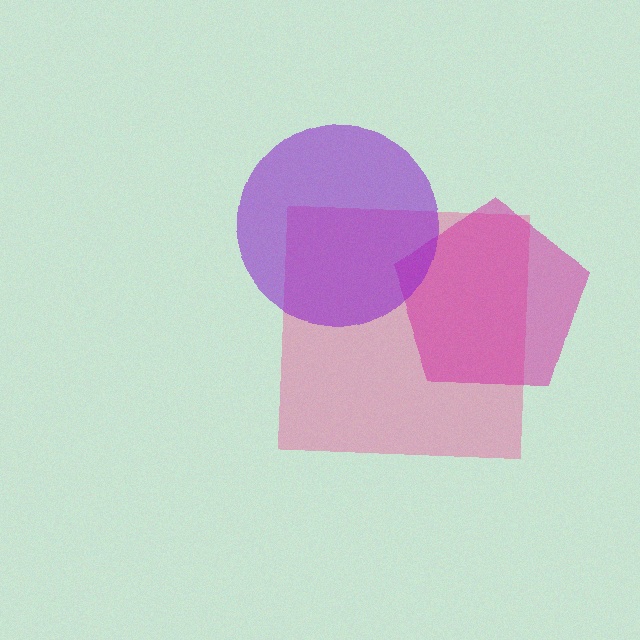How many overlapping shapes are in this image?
There are 3 overlapping shapes in the image.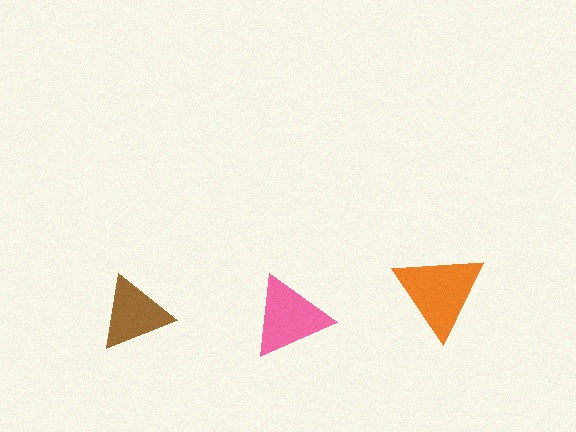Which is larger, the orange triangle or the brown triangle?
The orange one.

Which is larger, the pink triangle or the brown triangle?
The pink one.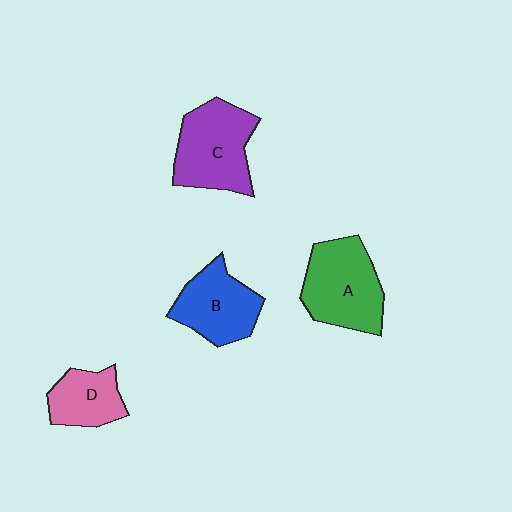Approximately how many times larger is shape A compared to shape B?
Approximately 1.2 times.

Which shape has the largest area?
Shape A (green).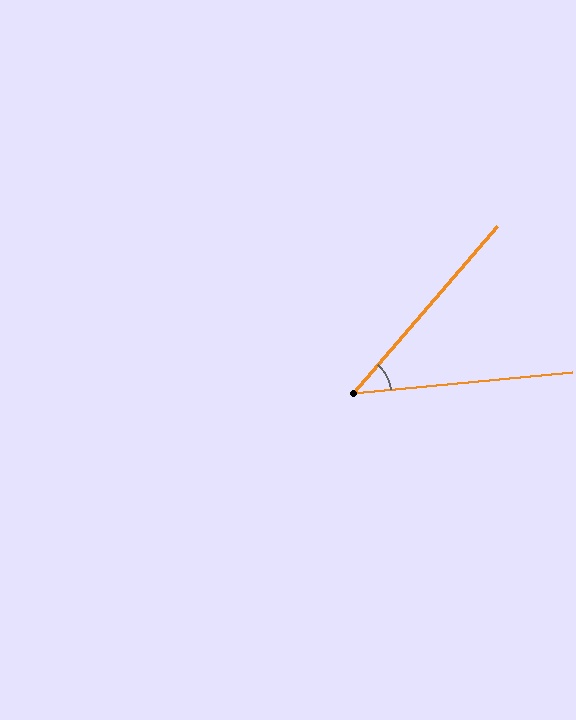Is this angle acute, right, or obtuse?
It is acute.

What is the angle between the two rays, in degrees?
Approximately 44 degrees.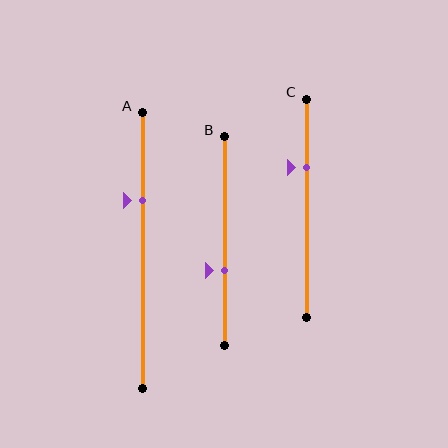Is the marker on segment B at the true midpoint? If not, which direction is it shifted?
No, the marker on segment B is shifted downward by about 14% of the segment length.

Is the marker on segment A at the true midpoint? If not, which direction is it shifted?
No, the marker on segment A is shifted upward by about 18% of the segment length.